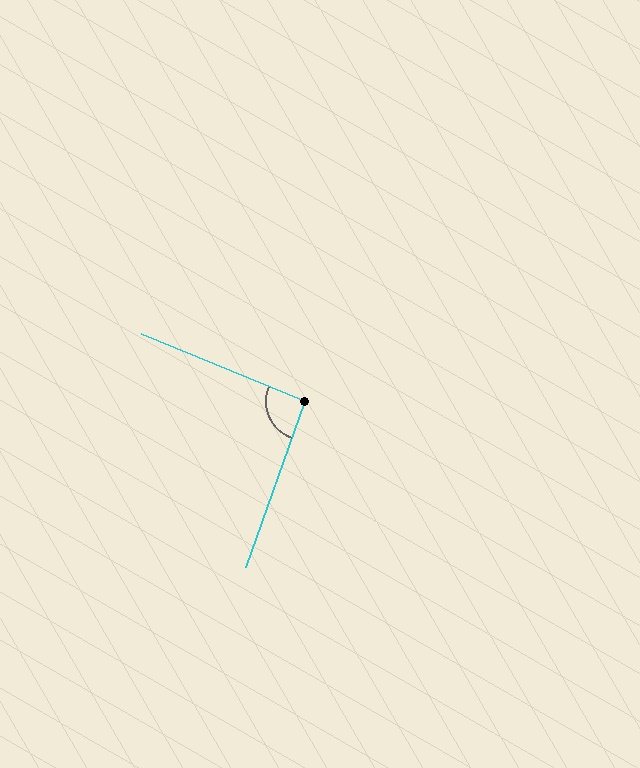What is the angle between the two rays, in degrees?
Approximately 93 degrees.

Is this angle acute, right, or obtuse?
It is approximately a right angle.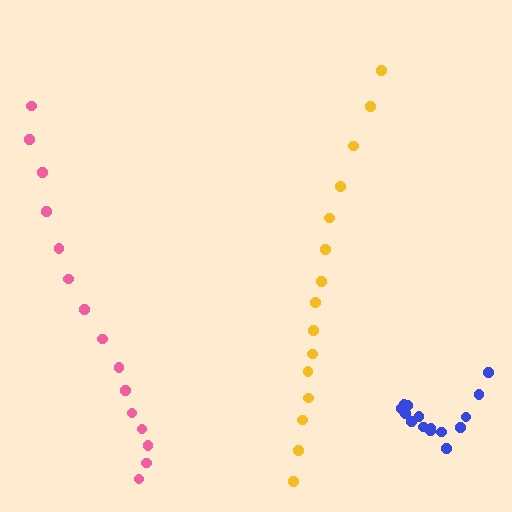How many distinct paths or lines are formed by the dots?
There are 3 distinct paths.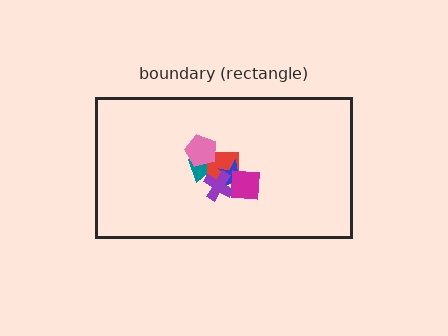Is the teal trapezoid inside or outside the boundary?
Inside.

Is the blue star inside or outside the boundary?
Inside.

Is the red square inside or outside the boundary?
Inside.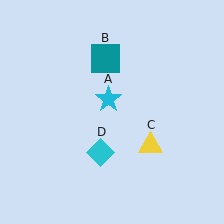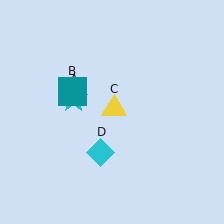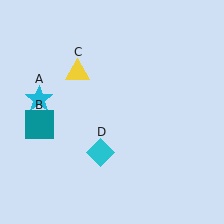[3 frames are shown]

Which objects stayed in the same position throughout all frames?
Cyan diamond (object D) remained stationary.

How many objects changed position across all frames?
3 objects changed position: cyan star (object A), teal square (object B), yellow triangle (object C).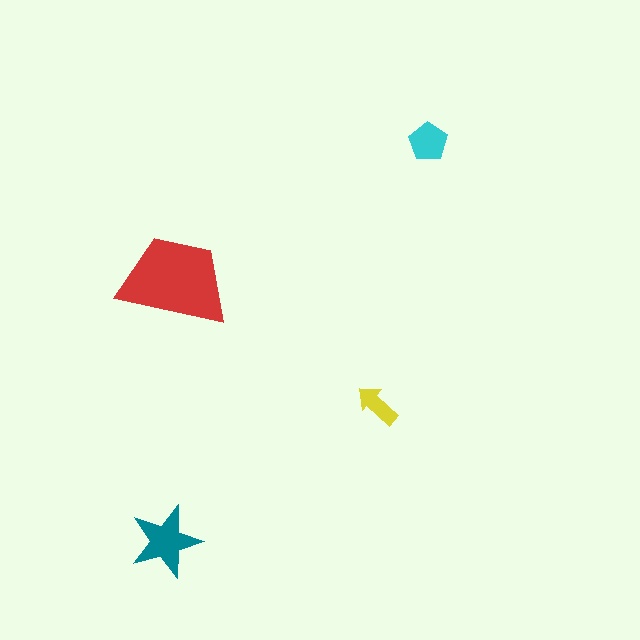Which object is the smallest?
The yellow arrow.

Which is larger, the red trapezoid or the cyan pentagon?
The red trapezoid.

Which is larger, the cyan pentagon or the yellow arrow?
The cyan pentagon.